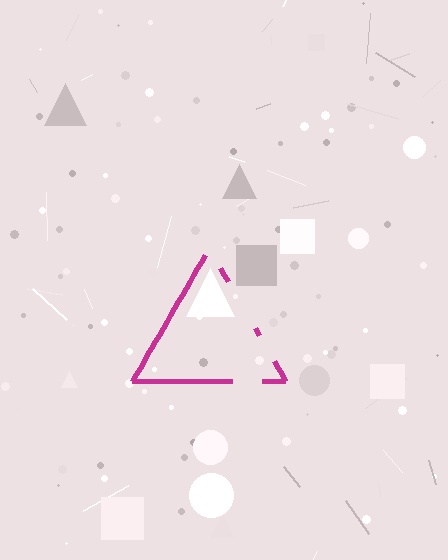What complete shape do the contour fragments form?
The contour fragments form a triangle.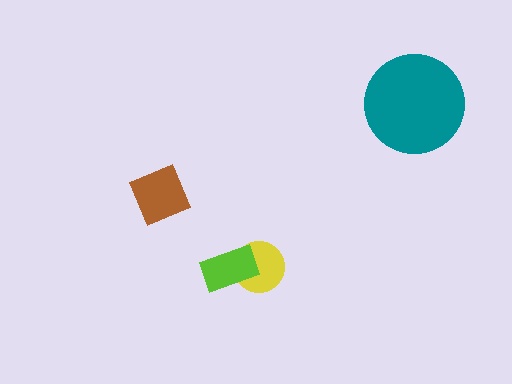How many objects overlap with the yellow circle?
1 object overlaps with the yellow circle.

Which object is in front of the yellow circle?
The lime rectangle is in front of the yellow circle.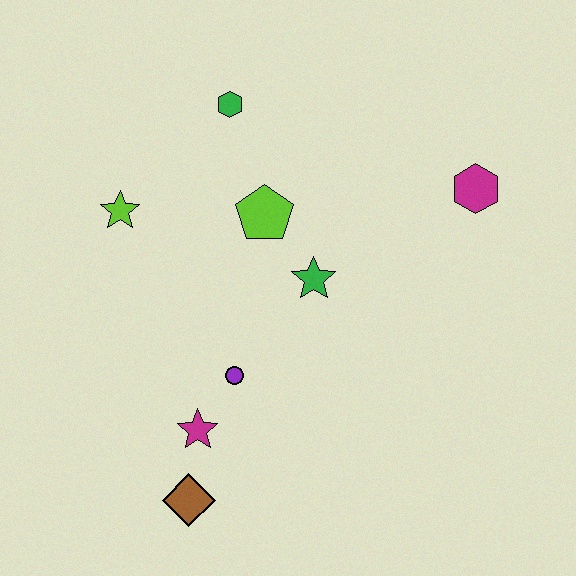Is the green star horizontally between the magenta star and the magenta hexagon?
Yes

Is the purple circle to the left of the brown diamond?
No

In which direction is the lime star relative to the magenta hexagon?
The lime star is to the left of the magenta hexagon.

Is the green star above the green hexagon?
No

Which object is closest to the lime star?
The lime pentagon is closest to the lime star.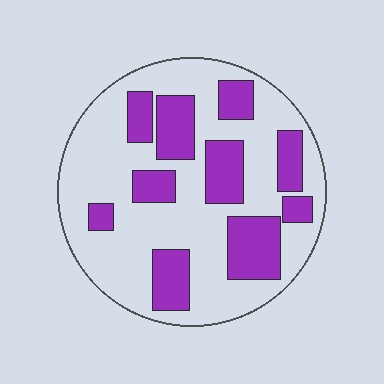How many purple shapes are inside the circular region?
10.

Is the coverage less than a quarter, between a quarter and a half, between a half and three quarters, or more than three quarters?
Between a quarter and a half.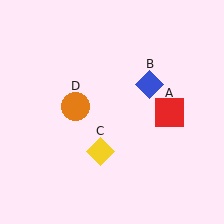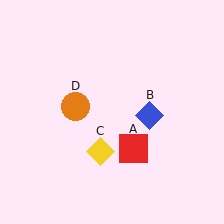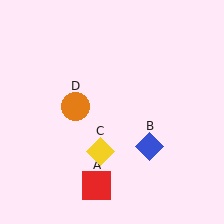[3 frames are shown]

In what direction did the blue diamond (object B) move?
The blue diamond (object B) moved down.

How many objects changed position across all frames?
2 objects changed position: red square (object A), blue diamond (object B).